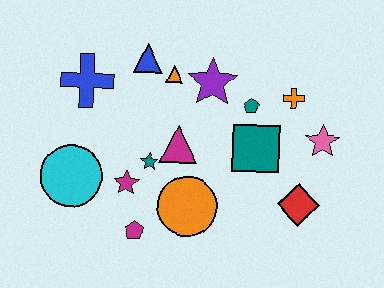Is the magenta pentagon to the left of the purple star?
Yes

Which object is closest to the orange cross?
The teal pentagon is closest to the orange cross.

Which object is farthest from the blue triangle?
The red diamond is farthest from the blue triangle.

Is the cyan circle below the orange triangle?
Yes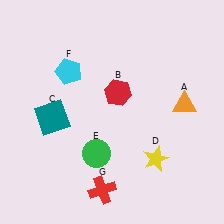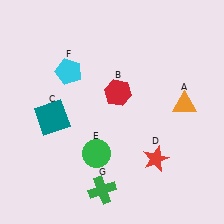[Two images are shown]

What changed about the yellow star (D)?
In Image 1, D is yellow. In Image 2, it changed to red.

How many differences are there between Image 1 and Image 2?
There are 2 differences between the two images.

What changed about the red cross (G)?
In Image 1, G is red. In Image 2, it changed to green.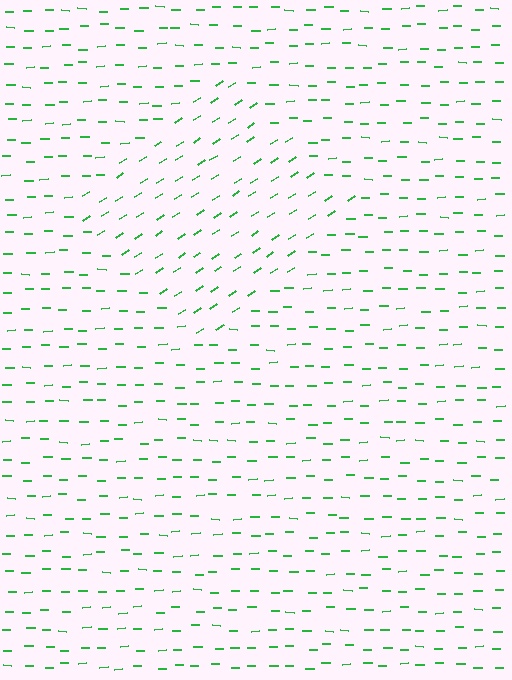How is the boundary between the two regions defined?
The boundary is defined purely by a change in line orientation (approximately 32 degrees difference). All lines are the same color and thickness.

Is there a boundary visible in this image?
Yes, there is a texture boundary formed by a change in line orientation.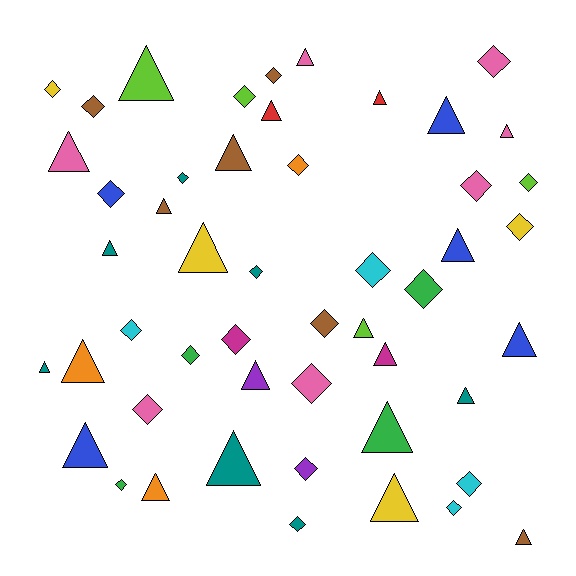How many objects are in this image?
There are 50 objects.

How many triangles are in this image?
There are 25 triangles.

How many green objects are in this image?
There are 4 green objects.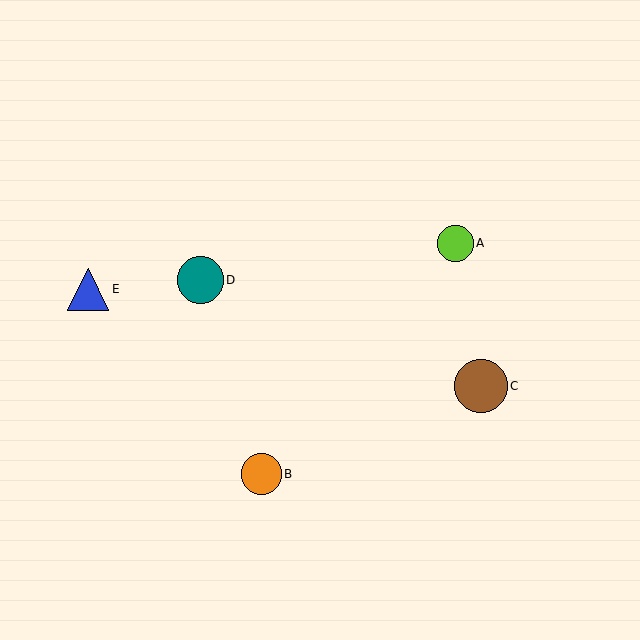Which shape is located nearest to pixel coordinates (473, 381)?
The brown circle (labeled C) at (481, 386) is nearest to that location.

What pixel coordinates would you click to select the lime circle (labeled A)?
Click at (455, 243) to select the lime circle A.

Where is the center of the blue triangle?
The center of the blue triangle is at (88, 289).